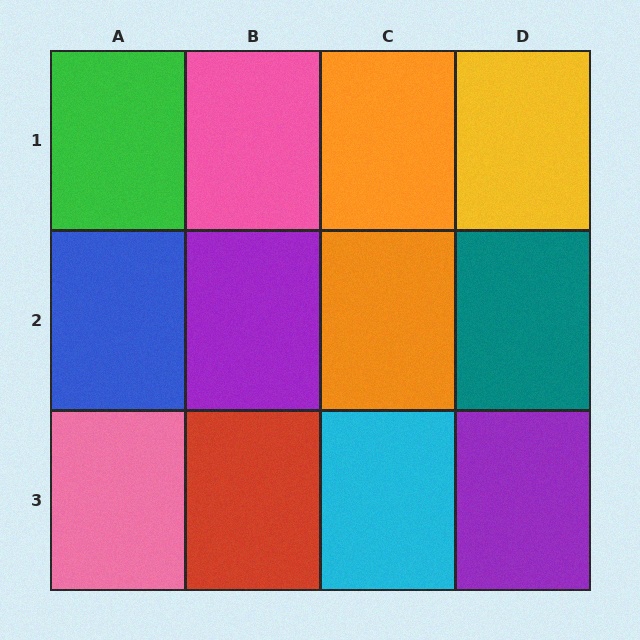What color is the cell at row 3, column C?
Cyan.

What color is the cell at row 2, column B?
Purple.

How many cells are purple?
2 cells are purple.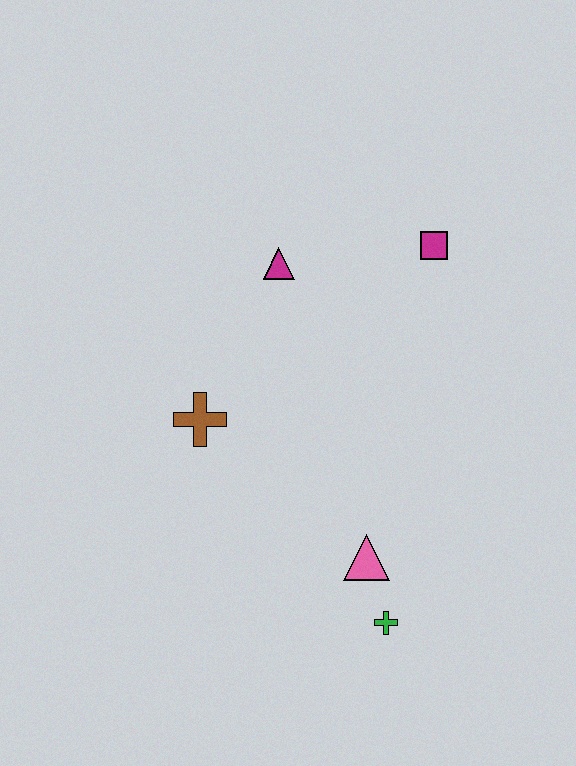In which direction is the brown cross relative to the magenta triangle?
The brown cross is below the magenta triangle.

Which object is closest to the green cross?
The pink triangle is closest to the green cross.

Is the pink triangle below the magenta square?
Yes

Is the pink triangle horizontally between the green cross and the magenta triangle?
Yes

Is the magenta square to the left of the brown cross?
No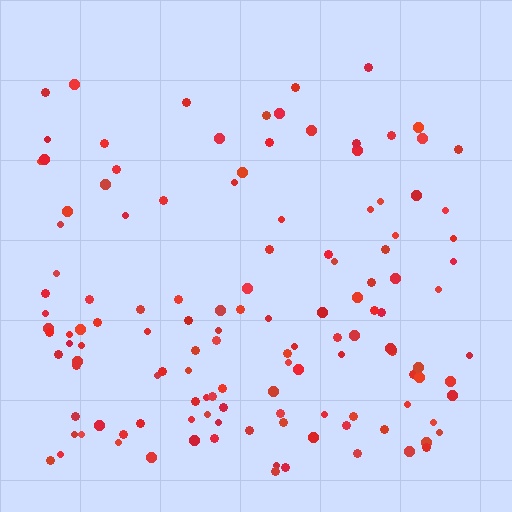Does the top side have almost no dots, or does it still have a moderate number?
Still a moderate number, just noticeably fewer than the bottom.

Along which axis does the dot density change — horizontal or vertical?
Vertical.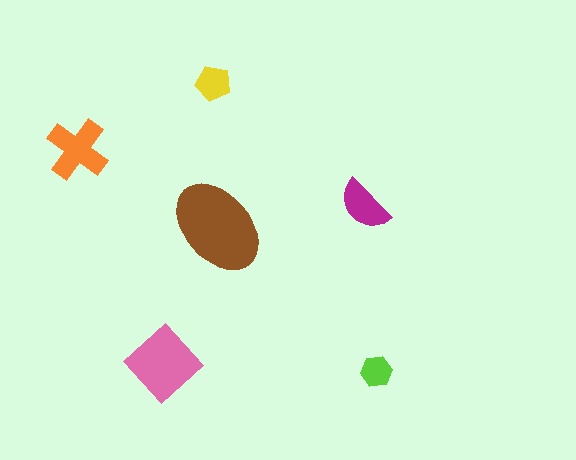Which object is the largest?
The brown ellipse.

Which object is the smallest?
The lime hexagon.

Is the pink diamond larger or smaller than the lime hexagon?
Larger.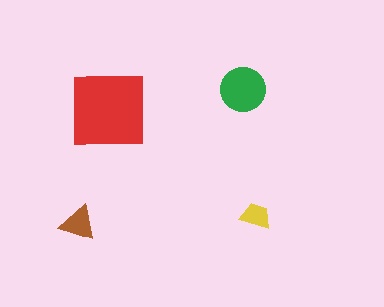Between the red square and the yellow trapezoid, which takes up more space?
The red square.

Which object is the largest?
The red square.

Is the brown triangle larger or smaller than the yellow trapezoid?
Larger.